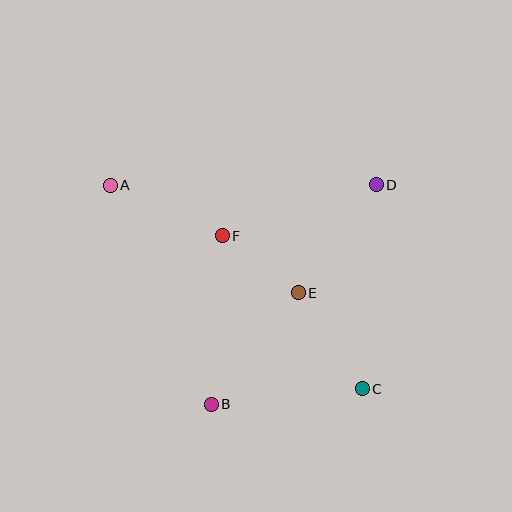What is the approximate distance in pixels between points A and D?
The distance between A and D is approximately 266 pixels.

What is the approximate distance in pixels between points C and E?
The distance between C and E is approximately 115 pixels.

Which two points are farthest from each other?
Points A and C are farthest from each other.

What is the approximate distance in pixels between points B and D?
The distance between B and D is approximately 274 pixels.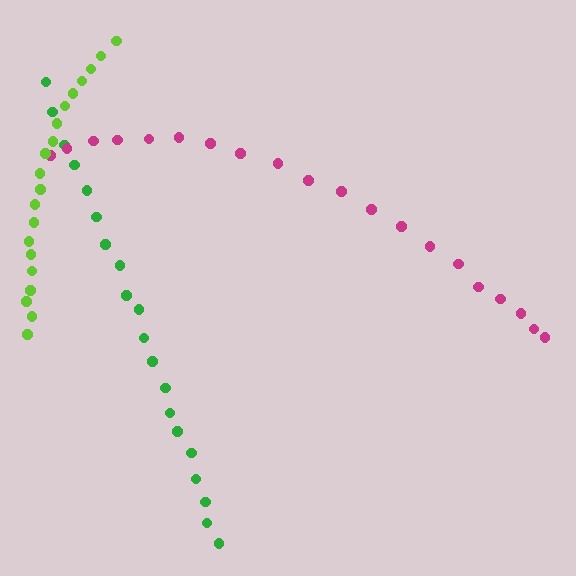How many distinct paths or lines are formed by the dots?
There are 3 distinct paths.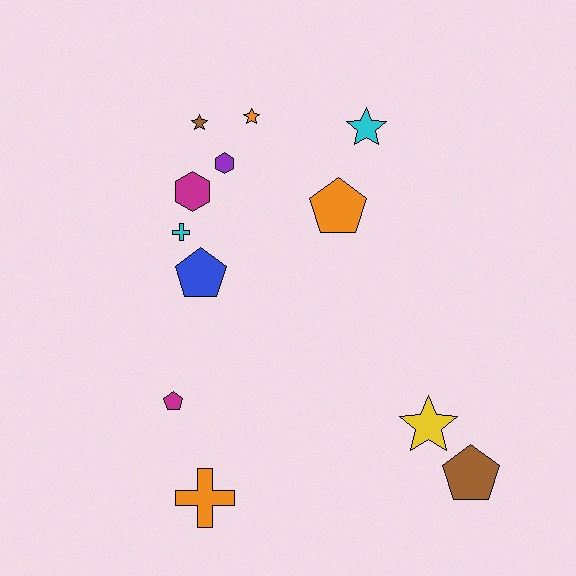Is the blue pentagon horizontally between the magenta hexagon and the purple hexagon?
Yes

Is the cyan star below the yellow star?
No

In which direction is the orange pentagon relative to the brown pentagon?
The orange pentagon is above the brown pentagon.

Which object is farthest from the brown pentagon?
The brown star is farthest from the brown pentagon.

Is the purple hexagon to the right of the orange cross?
Yes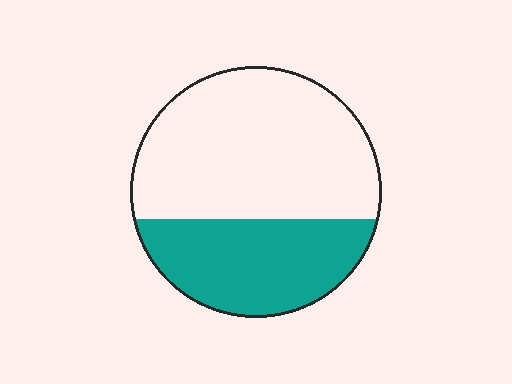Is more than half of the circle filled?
No.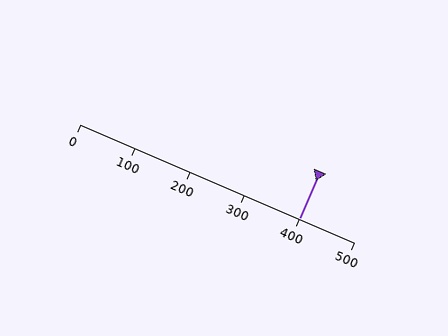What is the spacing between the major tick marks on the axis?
The major ticks are spaced 100 apart.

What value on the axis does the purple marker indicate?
The marker indicates approximately 400.